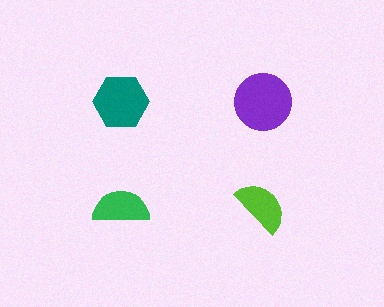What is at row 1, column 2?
A purple circle.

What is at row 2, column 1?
A green semicircle.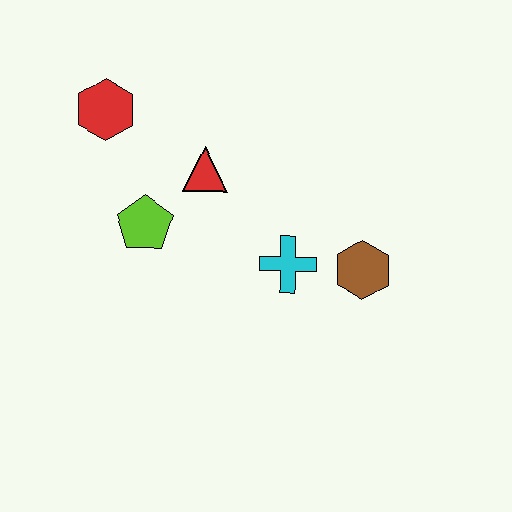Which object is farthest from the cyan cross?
The red hexagon is farthest from the cyan cross.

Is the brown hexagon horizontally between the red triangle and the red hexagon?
No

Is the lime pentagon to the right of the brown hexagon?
No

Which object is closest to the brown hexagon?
The cyan cross is closest to the brown hexagon.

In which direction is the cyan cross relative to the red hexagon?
The cyan cross is to the right of the red hexagon.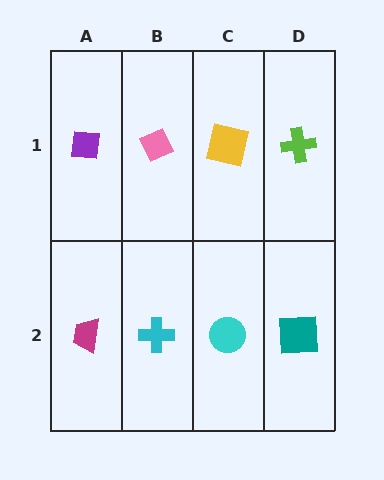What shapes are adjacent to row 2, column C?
A yellow square (row 1, column C), a cyan cross (row 2, column B), a teal square (row 2, column D).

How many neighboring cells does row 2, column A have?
2.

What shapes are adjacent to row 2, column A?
A purple square (row 1, column A), a cyan cross (row 2, column B).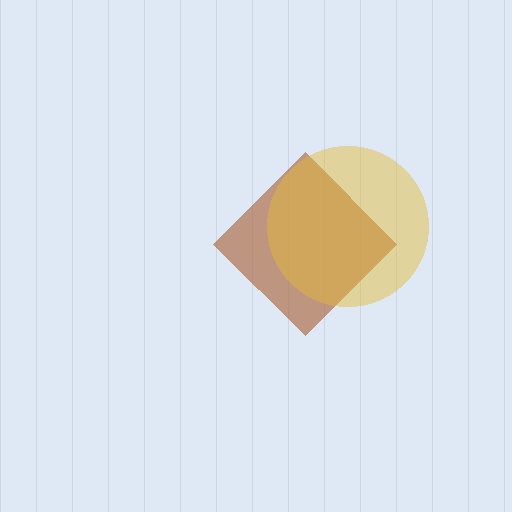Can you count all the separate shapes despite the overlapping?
Yes, there are 2 separate shapes.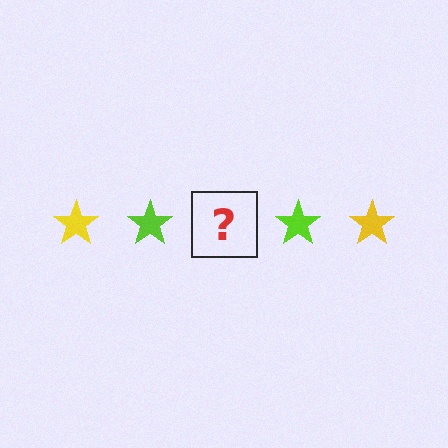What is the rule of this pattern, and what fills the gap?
The rule is that the pattern cycles through yellow, lime stars. The gap should be filled with a yellow star.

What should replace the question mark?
The question mark should be replaced with a yellow star.